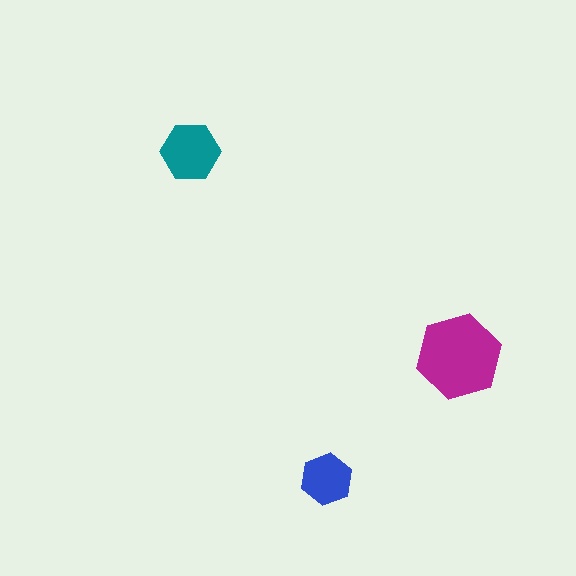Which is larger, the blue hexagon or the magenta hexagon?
The magenta one.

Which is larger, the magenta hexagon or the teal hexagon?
The magenta one.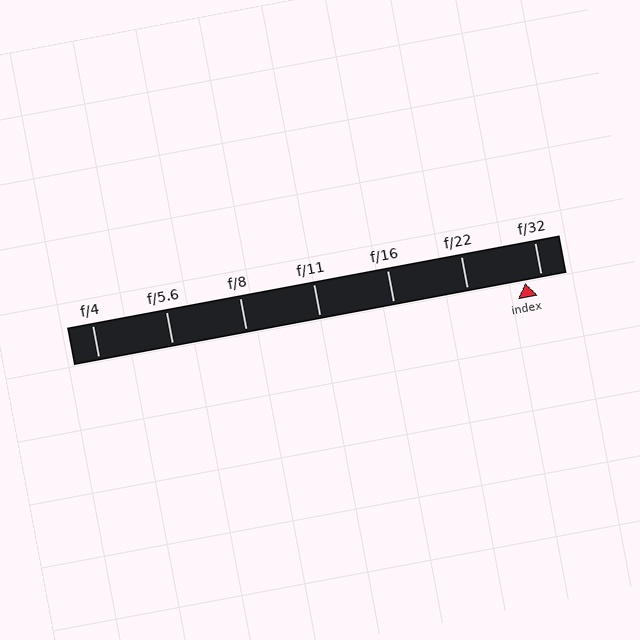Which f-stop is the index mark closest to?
The index mark is closest to f/32.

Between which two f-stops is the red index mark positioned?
The index mark is between f/22 and f/32.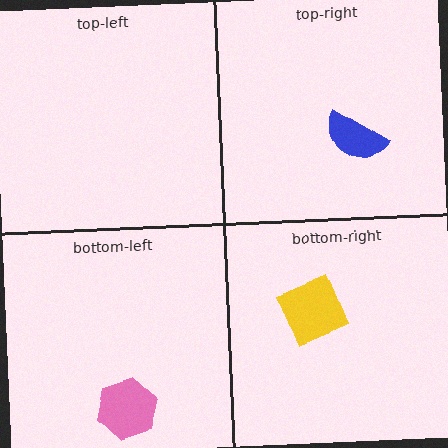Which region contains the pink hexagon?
The bottom-left region.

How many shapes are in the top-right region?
1.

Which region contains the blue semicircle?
The top-right region.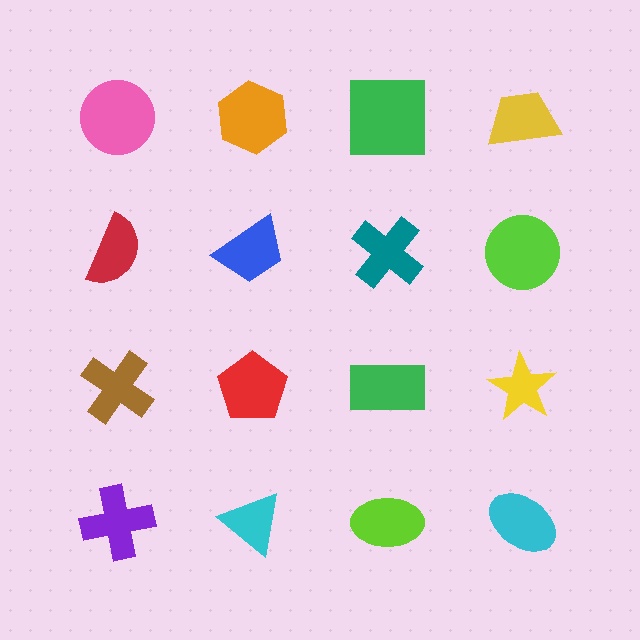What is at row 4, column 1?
A purple cross.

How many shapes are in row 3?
4 shapes.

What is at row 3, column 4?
A yellow star.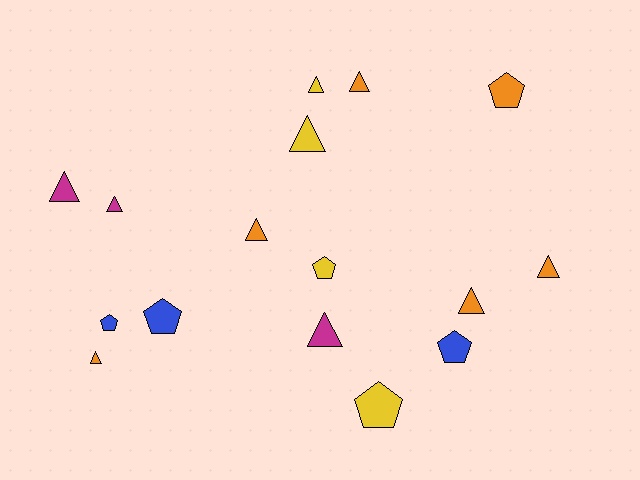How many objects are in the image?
There are 16 objects.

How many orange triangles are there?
There are 5 orange triangles.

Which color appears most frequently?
Orange, with 6 objects.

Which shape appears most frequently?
Triangle, with 10 objects.